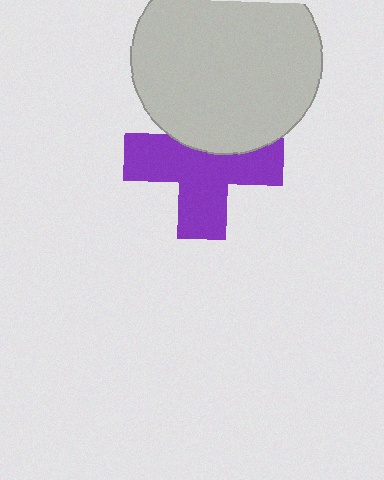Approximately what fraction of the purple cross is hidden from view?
Roughly 31% of the purple cross is hidden behind the light gray circle.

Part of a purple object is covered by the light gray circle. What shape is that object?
It is a cross.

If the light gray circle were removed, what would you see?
You would see the complete purple cross.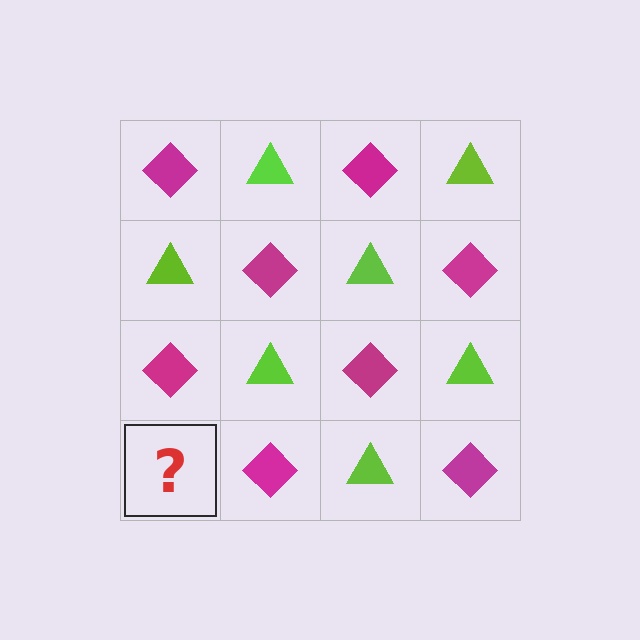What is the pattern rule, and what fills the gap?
The rule is that it alternates magenta diamond and lime triangle in a checkerboard pattern. The gap should be filled with a lime triangle.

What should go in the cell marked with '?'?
The missing cell should contain a lime triangle.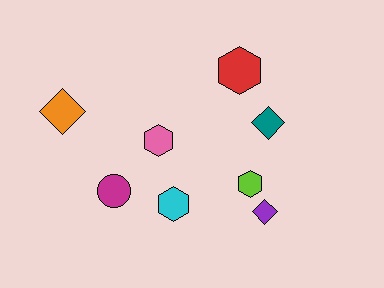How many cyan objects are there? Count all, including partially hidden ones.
There is 1 cyan object.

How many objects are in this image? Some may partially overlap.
There are 8 objects.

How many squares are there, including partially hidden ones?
There are no squares.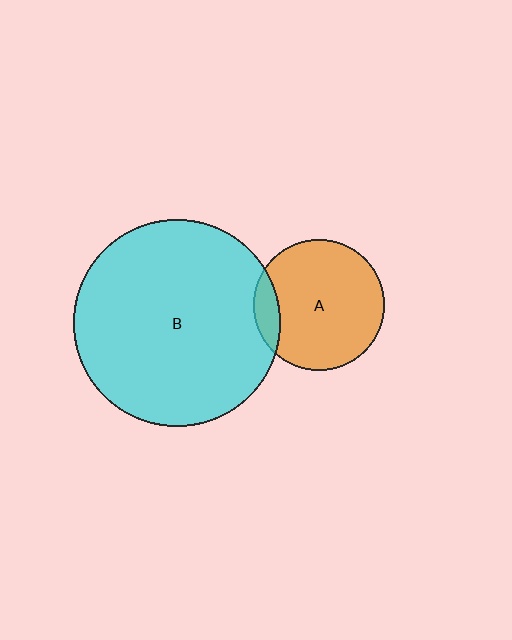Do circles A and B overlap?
Yes.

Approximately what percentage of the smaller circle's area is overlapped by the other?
Approximately 10%.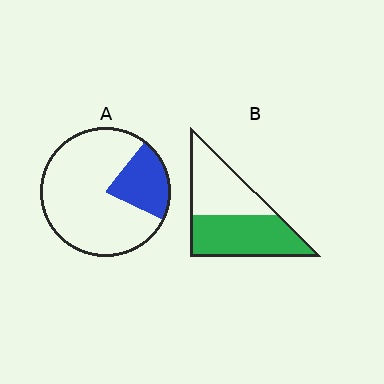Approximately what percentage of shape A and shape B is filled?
A is approximately 20% and B is approximately 55%.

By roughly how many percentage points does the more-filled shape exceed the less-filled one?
By roughly 30 percentage points (B over A).